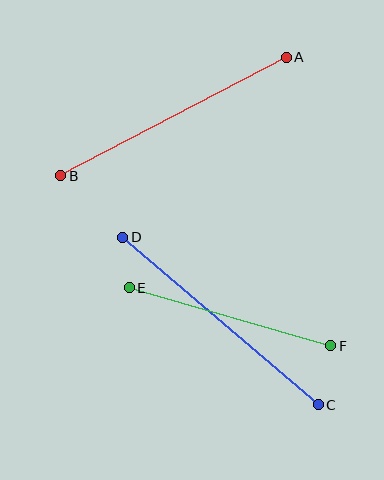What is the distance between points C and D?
The distance is approximately 257 pixels.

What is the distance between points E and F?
The distance is approximately 210 pixels.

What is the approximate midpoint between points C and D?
The midpoint is at approximately (221, 321) pixels.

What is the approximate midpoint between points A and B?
The midpoint is at approximately (173, 116) pixels.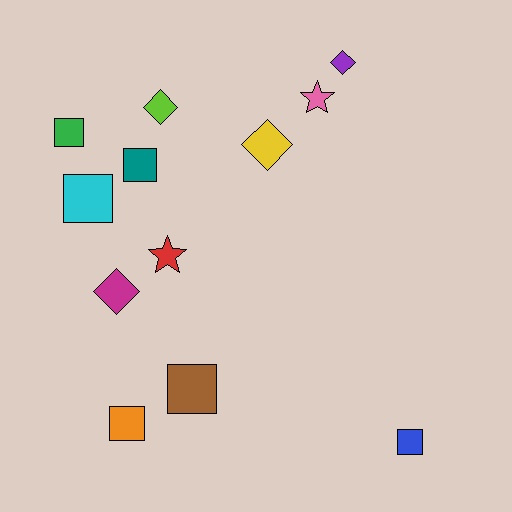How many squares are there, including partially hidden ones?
There are 6 squares.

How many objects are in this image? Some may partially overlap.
There are 12 objects.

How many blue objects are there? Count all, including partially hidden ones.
There is 1 blue object.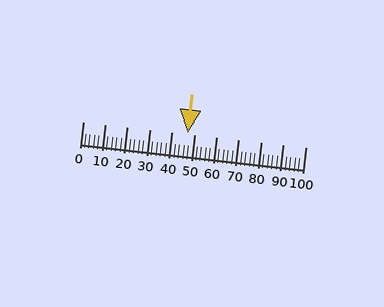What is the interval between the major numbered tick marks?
The major tick marks are spaced 10 units apart.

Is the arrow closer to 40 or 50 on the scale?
The arrow is closer to 50.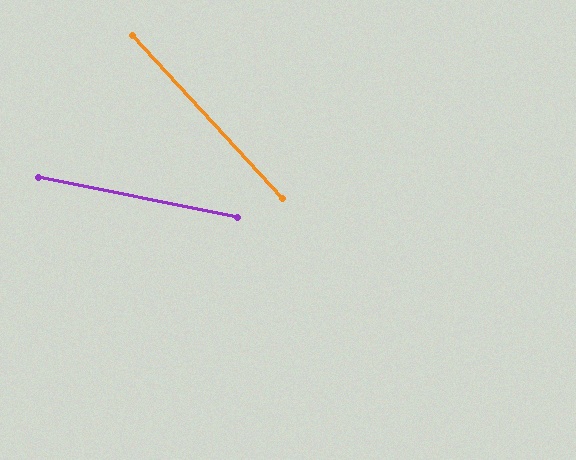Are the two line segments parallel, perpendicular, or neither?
Neither parallel nor perpendicular — they differ by about 36°.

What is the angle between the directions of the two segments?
Approximately 36 degrees.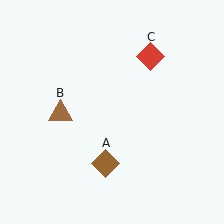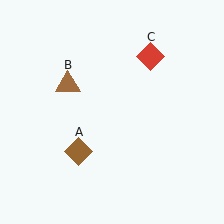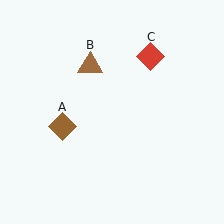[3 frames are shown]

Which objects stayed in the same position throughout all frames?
Red diamond (object C) remained stationary.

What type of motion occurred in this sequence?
The brown diamond (object A), brown triangle (object B) rotated clockwise around the center of the scene.